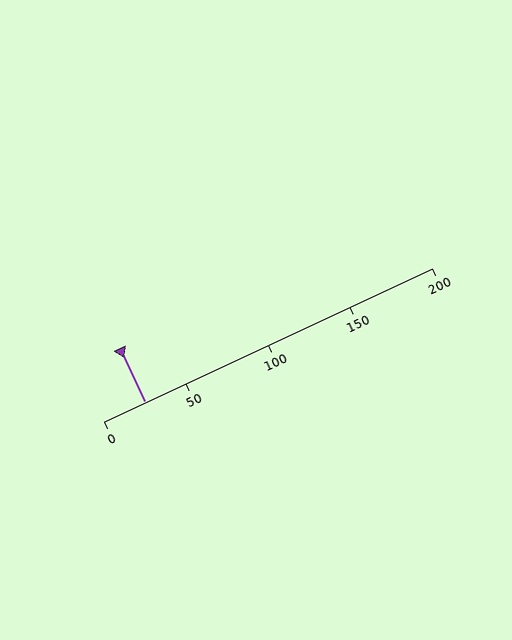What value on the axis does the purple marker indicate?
The marker indicates approximately 25.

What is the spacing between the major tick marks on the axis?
The major ticks are spaced 50 apart.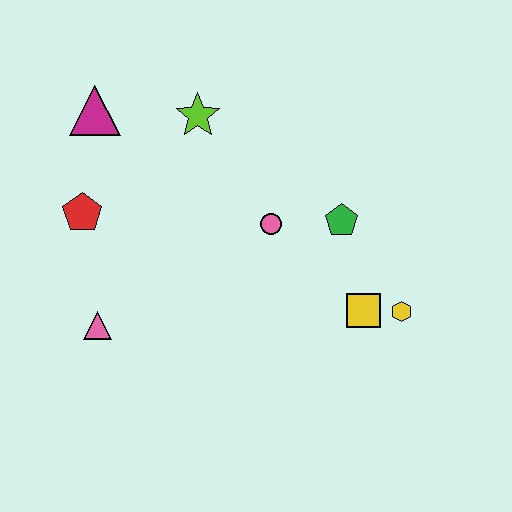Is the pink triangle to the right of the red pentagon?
Yes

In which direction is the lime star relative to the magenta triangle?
The lime star is to the right of the magenta triangle.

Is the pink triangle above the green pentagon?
No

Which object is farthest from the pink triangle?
The yellow hexagon is farthest from the pink triangle.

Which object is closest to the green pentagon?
The pink circle is closest to the green pentagon.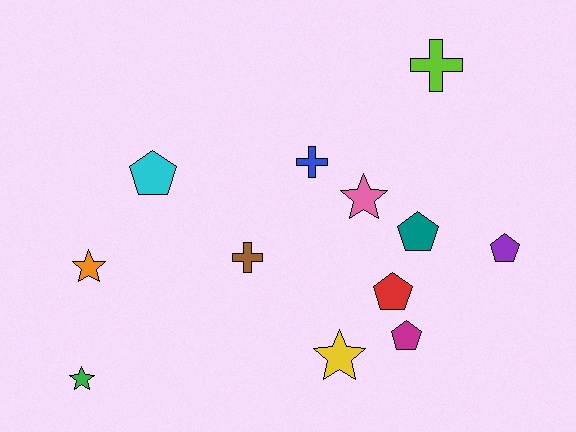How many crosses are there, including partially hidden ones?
There are 3 crosses.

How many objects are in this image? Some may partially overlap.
There are 12 objects.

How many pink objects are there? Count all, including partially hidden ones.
There is 1 pink object.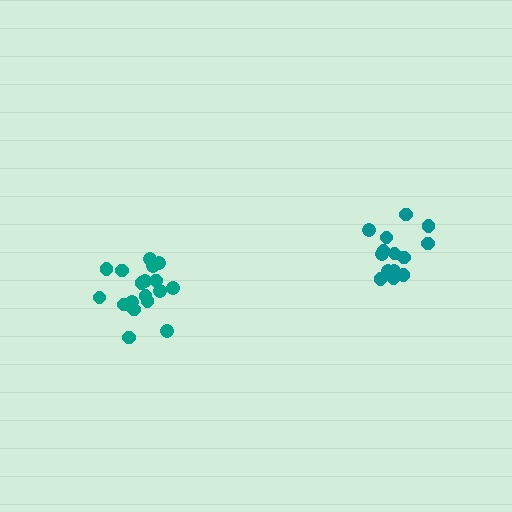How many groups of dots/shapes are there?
There are 2 groups.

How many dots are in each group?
Group 1: 14 dots, Group 2: 18 dots (32 total).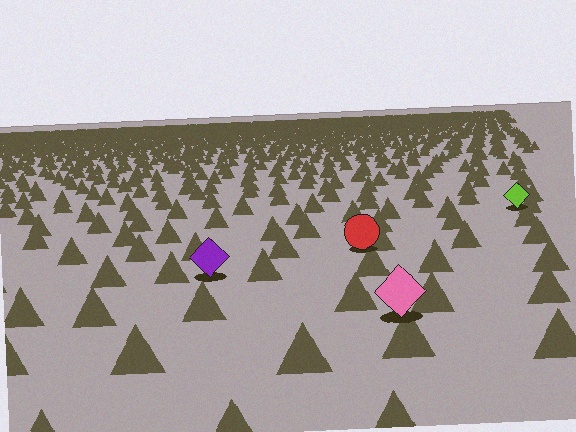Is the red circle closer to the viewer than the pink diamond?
No. The pink diamond is closer — you can tell from the texture gradient: the ground texture is coarser near it.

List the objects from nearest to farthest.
From nearest to farthest: the pink diamond, the purple diamond, the red circle, the lime diamond.